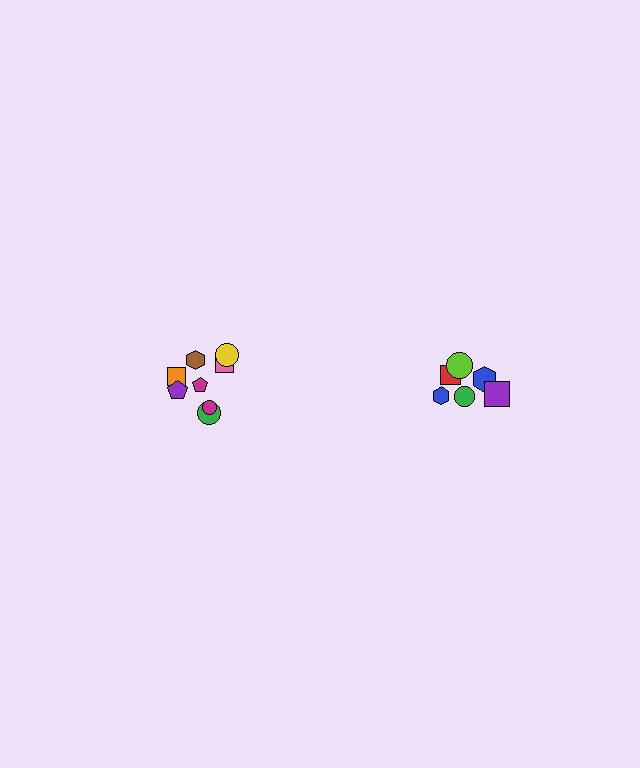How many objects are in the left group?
There are 8 objects.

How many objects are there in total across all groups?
There are 14 objects.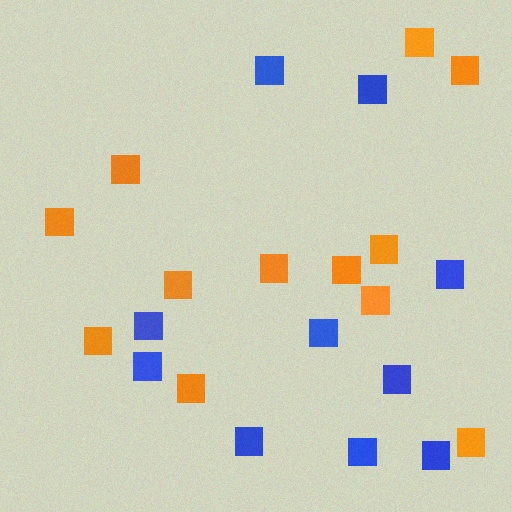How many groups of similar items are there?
There are 2 groups: one group of blue squares (10) and one group of orange squares (12).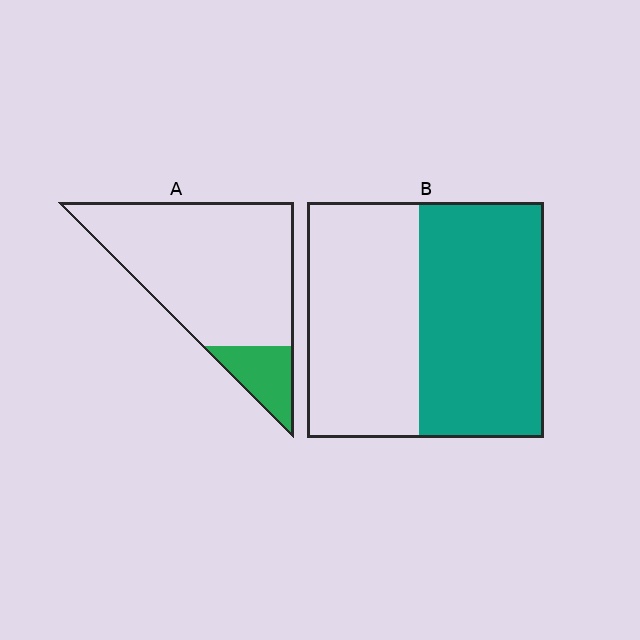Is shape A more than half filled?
No.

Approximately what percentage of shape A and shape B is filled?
A is approximately 15% and B is approximately 55%.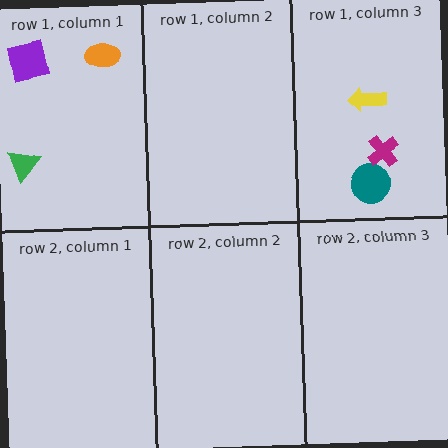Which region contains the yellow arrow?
The row 1, column 3 region.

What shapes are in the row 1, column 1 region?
The green triangle, the purple square, the orange ellipse.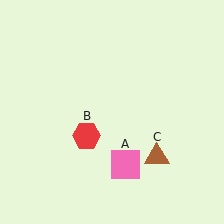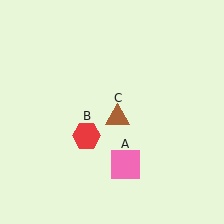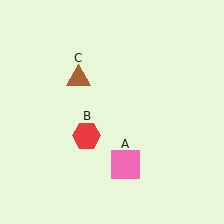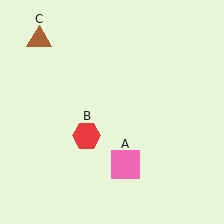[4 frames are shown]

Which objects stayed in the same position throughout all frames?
Pink square (object A) and red hexagon (object B) remained stationary.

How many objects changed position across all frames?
1 object changed position: brown triangle (object C).